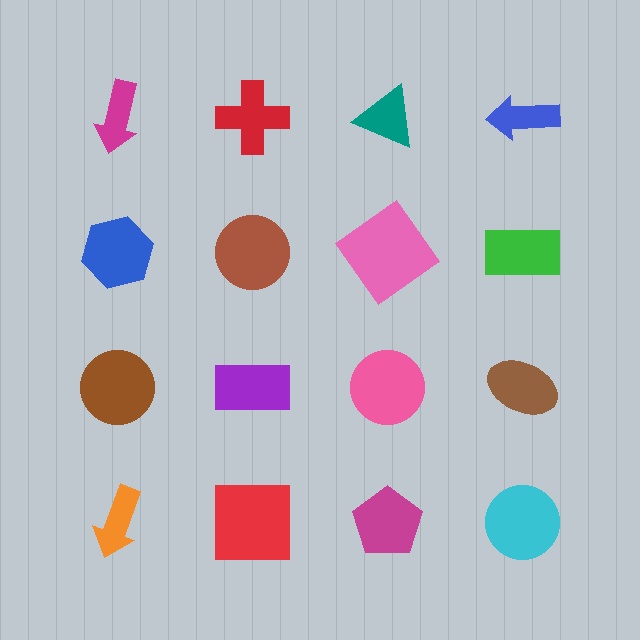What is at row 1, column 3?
A teal triangle.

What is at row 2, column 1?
A blue hexagon.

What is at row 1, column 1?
A magenta arrow.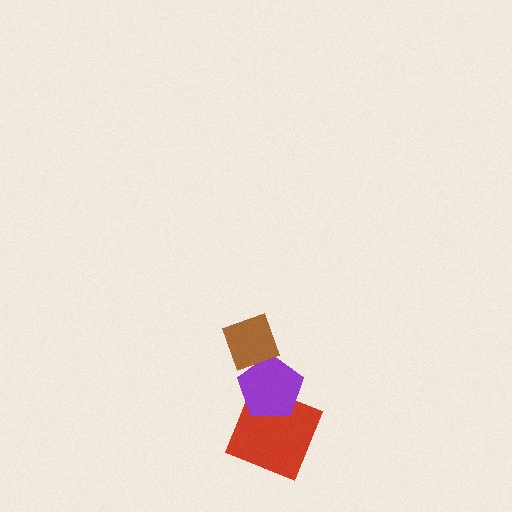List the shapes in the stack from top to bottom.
From top to bottom: the brown diamond, the purple pentagon, the red square.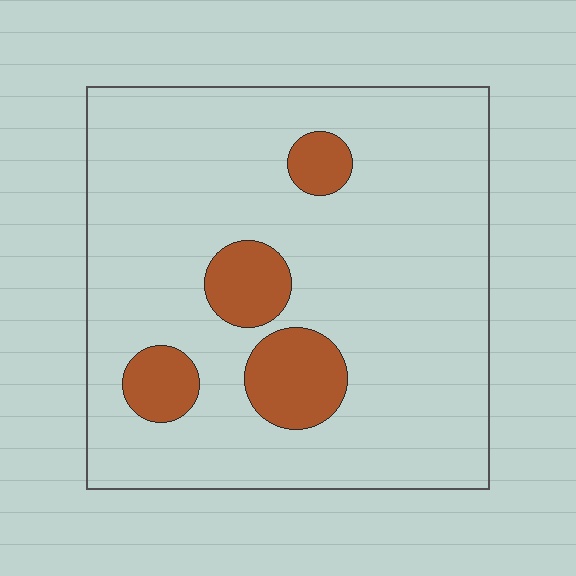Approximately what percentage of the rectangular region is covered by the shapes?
Approximately 15%.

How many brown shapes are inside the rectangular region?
4.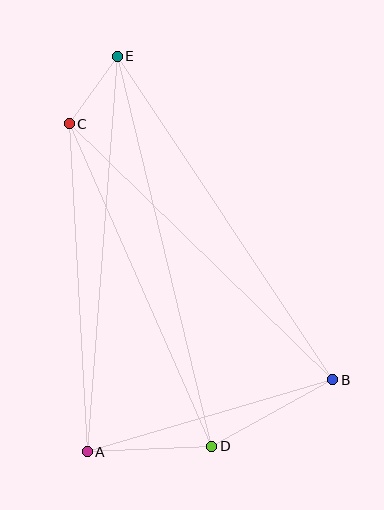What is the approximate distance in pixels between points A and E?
The distance between A and E is approximately 397 pixels.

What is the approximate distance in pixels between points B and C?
The distance between B and C is approximately 367 pixels.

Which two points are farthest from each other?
Points D and E are farthest from each other.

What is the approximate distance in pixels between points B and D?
The distance between B and D is approximately 138 pixels.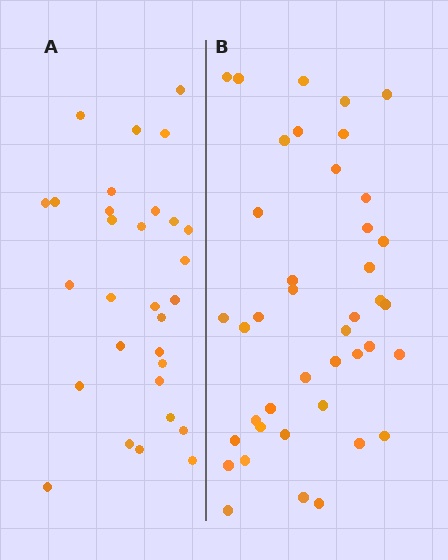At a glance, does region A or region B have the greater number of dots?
Region B (the right region) has more dots.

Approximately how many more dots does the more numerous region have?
Region B has roughly 12 or so more dots than region A.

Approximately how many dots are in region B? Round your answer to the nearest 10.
About 40 dots. (The exact count is 41, which rounds to 40.)